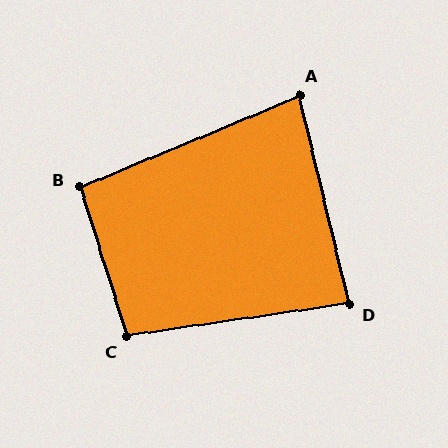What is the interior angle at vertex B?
Approximately 95 degrees (obtuse).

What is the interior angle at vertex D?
Approximately 85 degrees (acute).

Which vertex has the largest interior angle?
C, at approximately 99 degrees.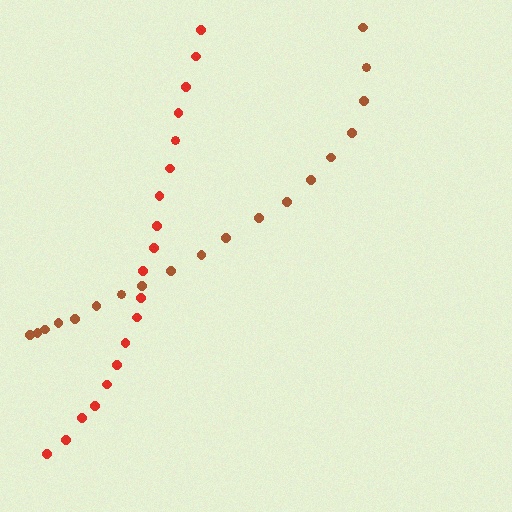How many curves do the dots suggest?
There are 2 distinct paths.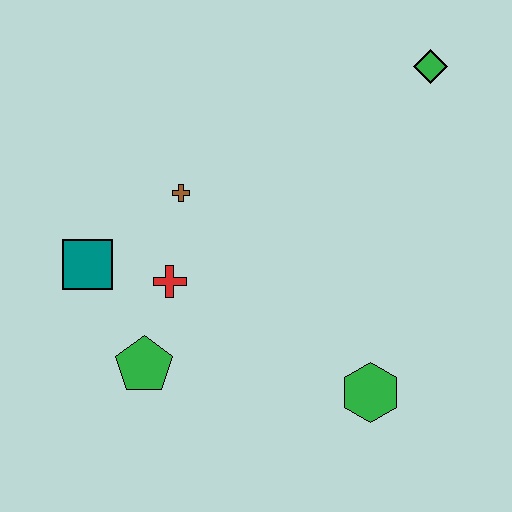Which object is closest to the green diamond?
The brown cross is closest to the green diamond.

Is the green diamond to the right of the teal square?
Yes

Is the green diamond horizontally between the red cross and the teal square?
No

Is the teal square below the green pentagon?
No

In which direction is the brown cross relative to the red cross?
The brown cross is above the red cross.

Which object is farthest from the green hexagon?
The green diamond is farthest from the green hexagon.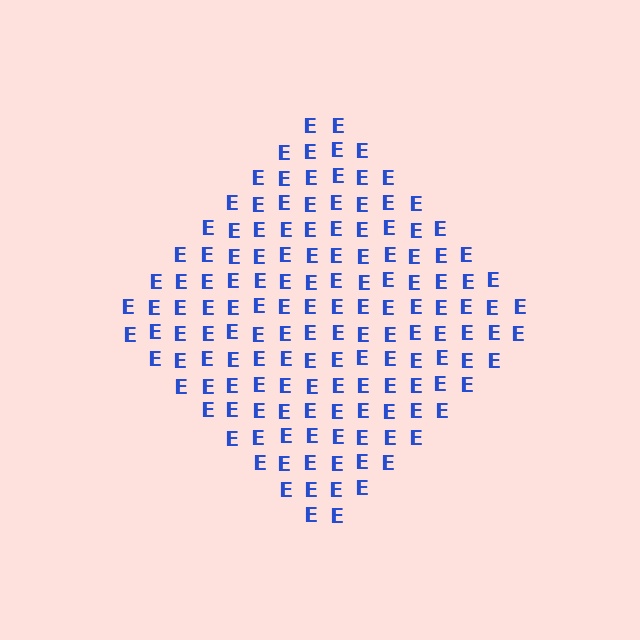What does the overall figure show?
The overall figure shows a diamond.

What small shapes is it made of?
It is made of small letter E's.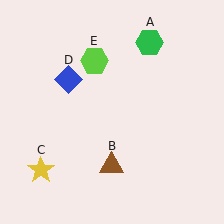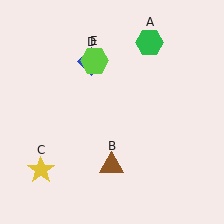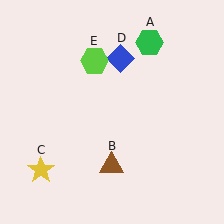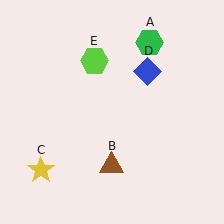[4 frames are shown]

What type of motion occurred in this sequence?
The blue diamond (object D) rotated clockwise around the center of the scene.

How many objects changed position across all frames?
1 object changed position: blue diamond (object D).